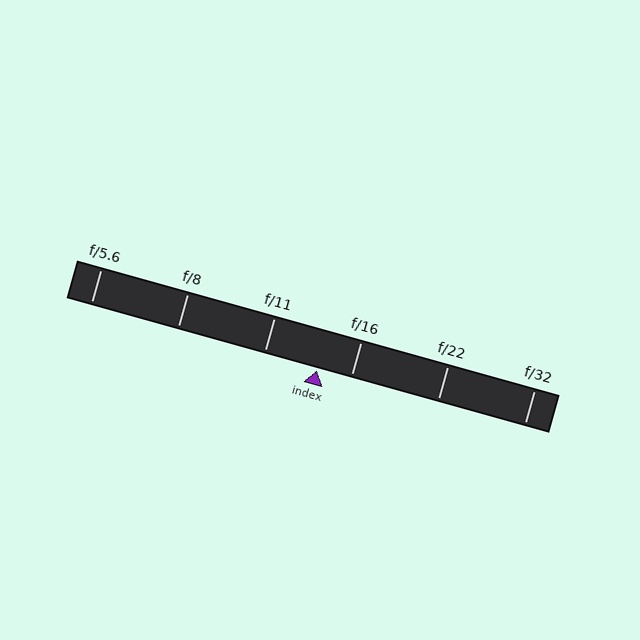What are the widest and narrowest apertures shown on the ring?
The widest aperture shown is f/5.6 and the narrowest is f/32.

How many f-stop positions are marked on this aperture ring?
There are 6 f-stop positions marked.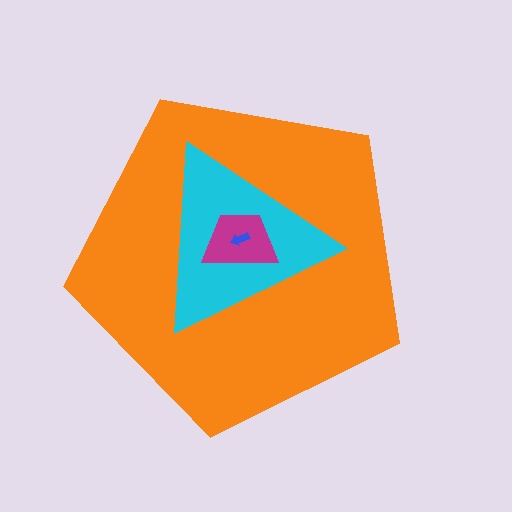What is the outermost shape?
The orange pentagon.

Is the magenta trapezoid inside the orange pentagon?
Yes.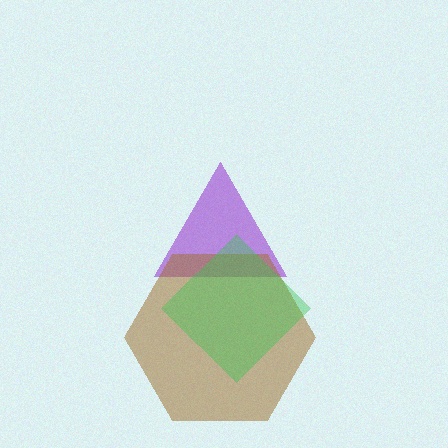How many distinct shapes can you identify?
There are 3 distinct shapes: a purple triangle, a brown hexagon, a green diamond.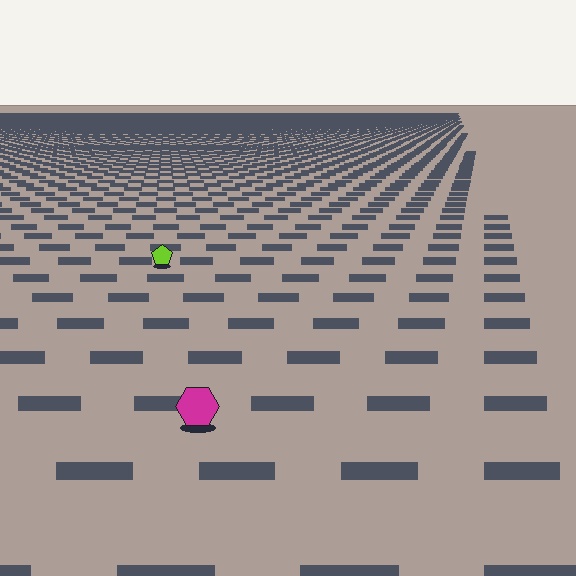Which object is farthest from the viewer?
The lime pentagon is farthest from the viewer. It appears smaller and the ground texture around it is denser.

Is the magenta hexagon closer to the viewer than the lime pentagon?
Yes. The magenta hexagon is closer — you can tell from the texture gradient: the ground texture is coarser near it.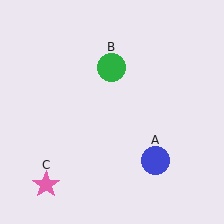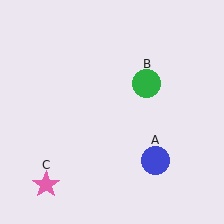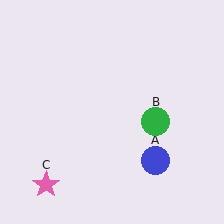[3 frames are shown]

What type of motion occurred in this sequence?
The green circle (object B) rotated clockwise around the center of the scene.